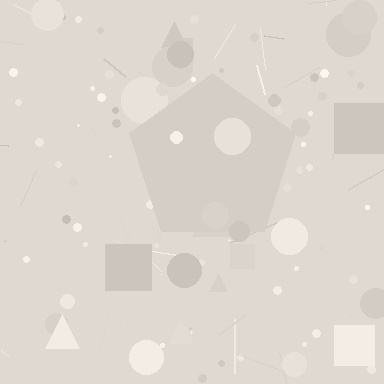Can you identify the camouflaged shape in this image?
The camouflaged shape is a pentagon.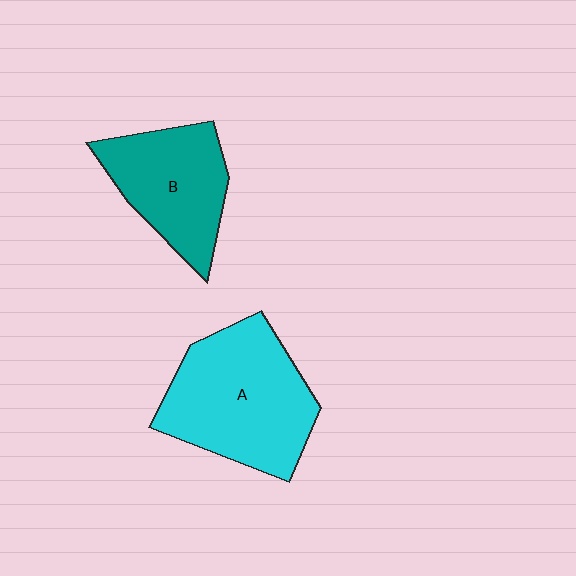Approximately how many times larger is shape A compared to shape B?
Approximately 1.4 times.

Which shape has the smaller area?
Shape B (teal).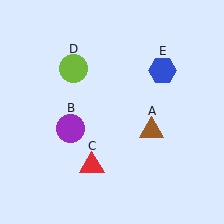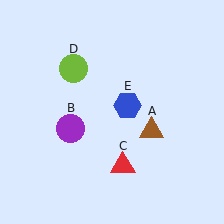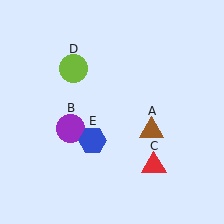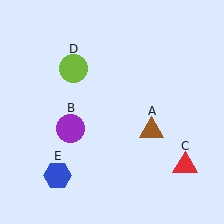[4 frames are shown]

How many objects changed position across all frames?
2 objects changed position: red triangle (object C), blue hexagon (object E).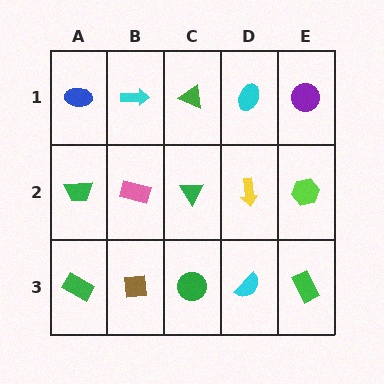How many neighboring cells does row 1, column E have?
2.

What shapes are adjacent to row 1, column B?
A pink rectangle (row 2, column B), a blue ellipse (row 1, column A), a green triangle (row 1, column C).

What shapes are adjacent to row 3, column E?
A lime hexagon (row 2, column E), a cyan semicircle (row 3, column D).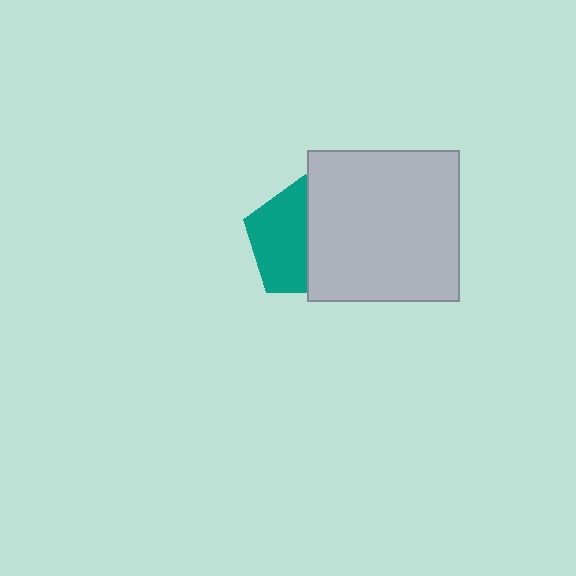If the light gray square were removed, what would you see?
You would see the complete teal pentagon.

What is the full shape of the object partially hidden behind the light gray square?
The partially hidden object is a teal pentagon.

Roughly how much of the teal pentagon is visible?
About half of it is visible (roughly 52%).